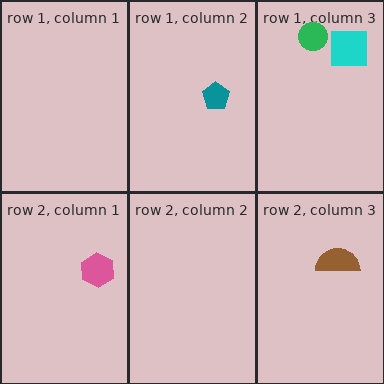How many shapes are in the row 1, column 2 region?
1.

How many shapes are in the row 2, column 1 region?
1.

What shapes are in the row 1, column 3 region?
The green circle, the cyan square.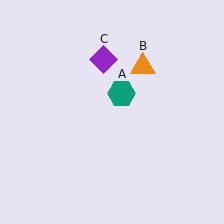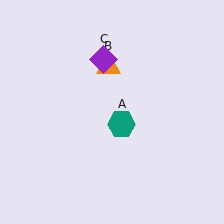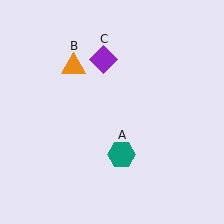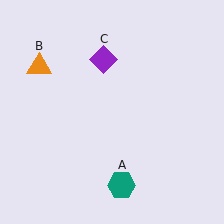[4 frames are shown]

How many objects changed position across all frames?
2 objects changed position: teal hexagon (object A), orange triangle (object B).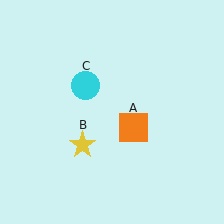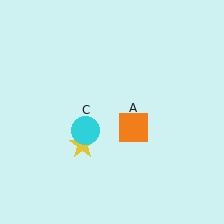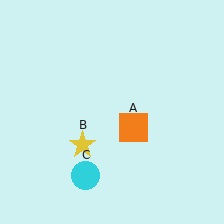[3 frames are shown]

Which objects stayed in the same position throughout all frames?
Orange square (object A) and yellow star (object B) remained stationary.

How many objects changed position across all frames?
1 object changed position: cyan circle (object C).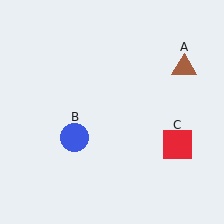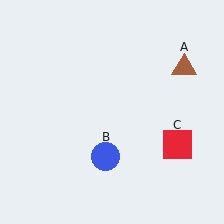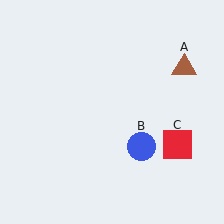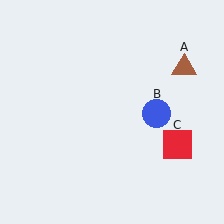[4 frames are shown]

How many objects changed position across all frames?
1 object changed position: blue circle (object B).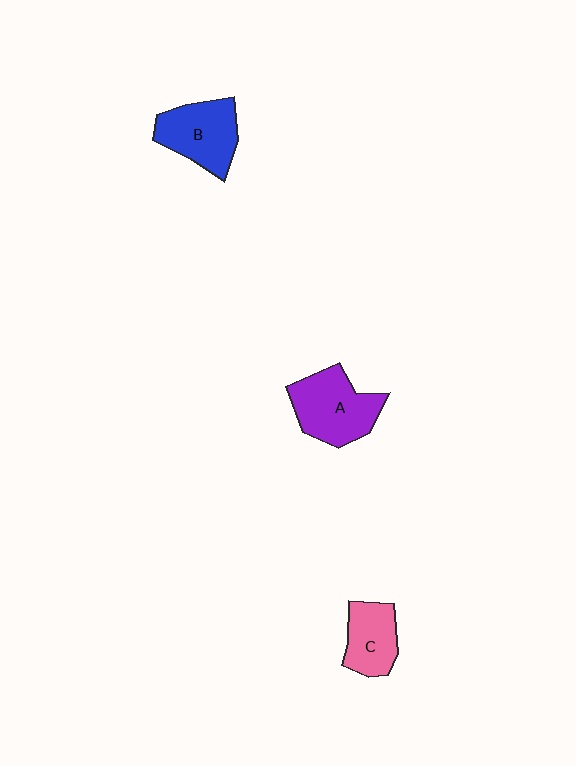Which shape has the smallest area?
Shape C (pink).